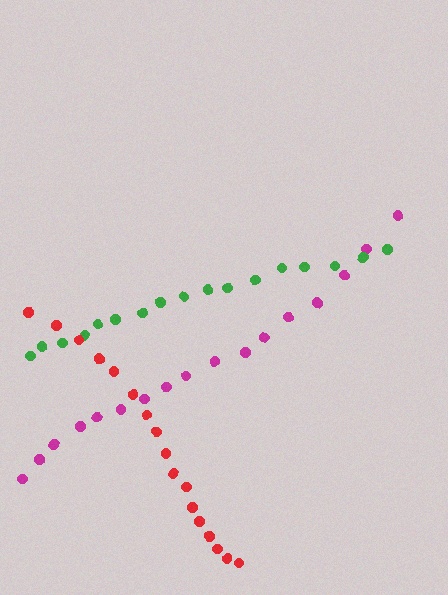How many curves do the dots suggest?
There are 3 distinct paths.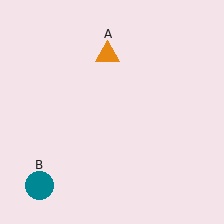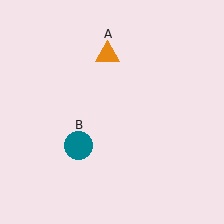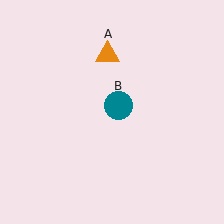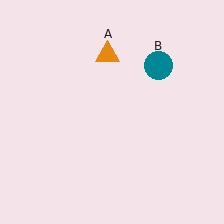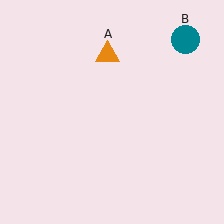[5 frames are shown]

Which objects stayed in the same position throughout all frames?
Orange triangle (object A) remained stationary.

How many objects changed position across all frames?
1 object changed position: teal circle (object B).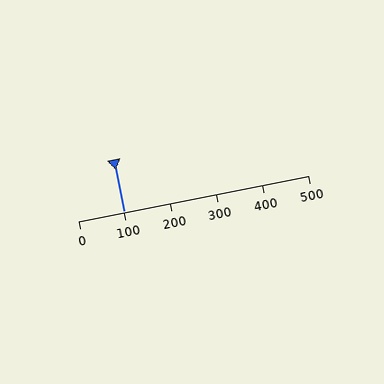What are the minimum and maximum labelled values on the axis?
The axis runs from 0 to 500.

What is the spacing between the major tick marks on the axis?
The major ticks are spaced 100 apart.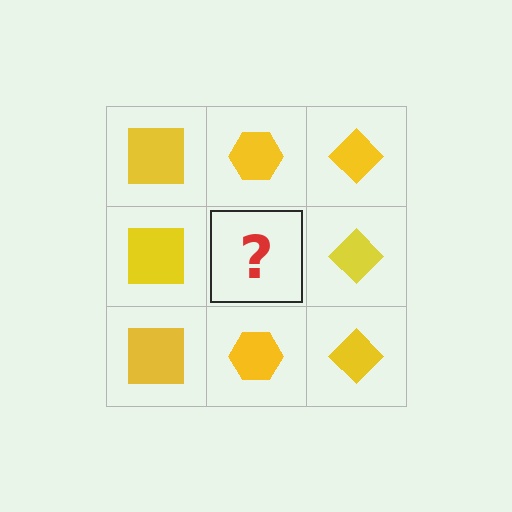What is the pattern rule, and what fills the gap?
The rule is that each column has a consistent shape. The gap should be filled with a yellow hexagon.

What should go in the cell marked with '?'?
The missing cell should contain a yellow hexagon.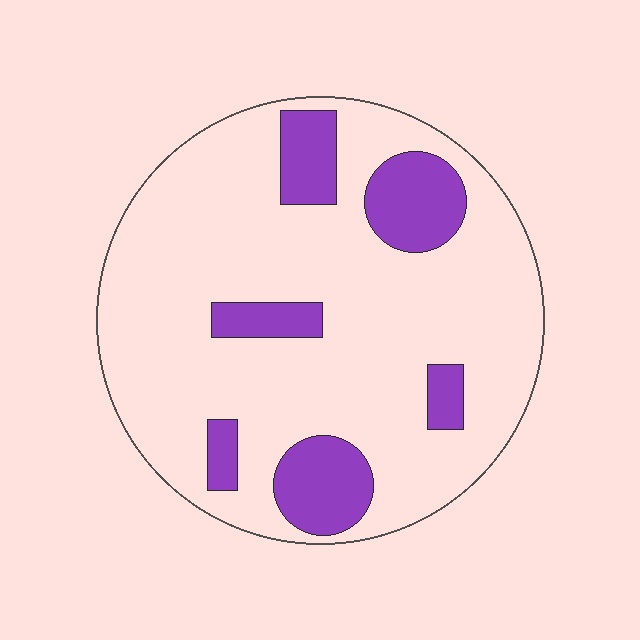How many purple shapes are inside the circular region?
6.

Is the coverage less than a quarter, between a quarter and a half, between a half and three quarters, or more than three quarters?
Less than a quarter.